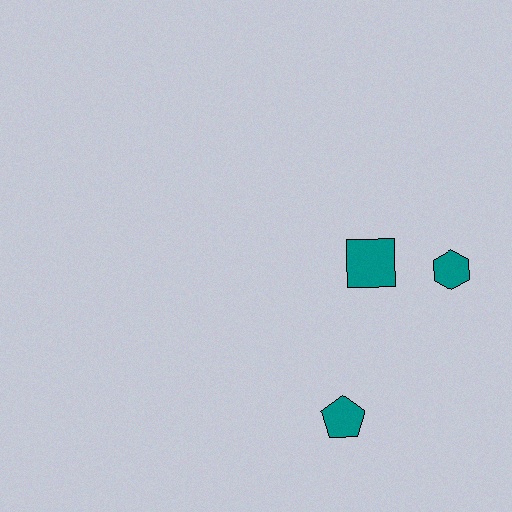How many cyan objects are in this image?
There are no cyan objects.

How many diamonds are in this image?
There are no diamonds.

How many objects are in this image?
There are 3 objects.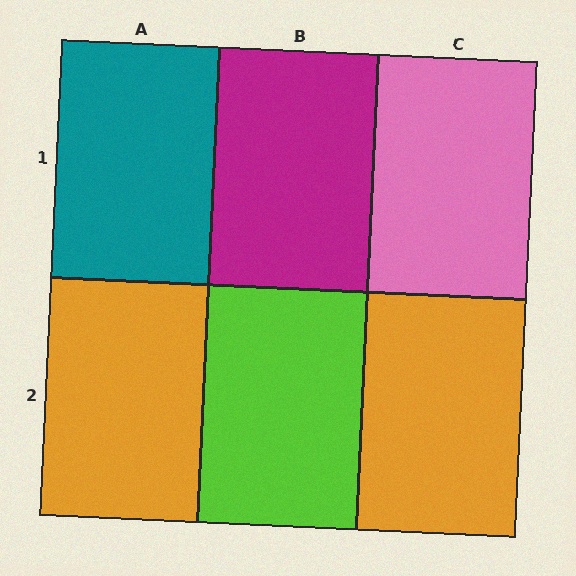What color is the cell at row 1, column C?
Pink.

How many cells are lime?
1 cell is lime.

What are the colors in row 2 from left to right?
Orange, lime, orange.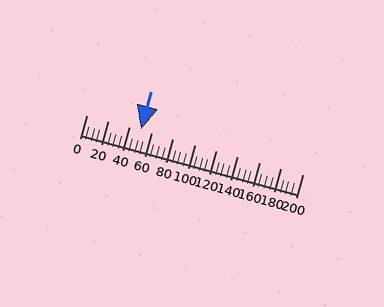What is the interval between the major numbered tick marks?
The major tick marks are spaced 20 units apart.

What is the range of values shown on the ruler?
The ruler shows values from 0 to 200.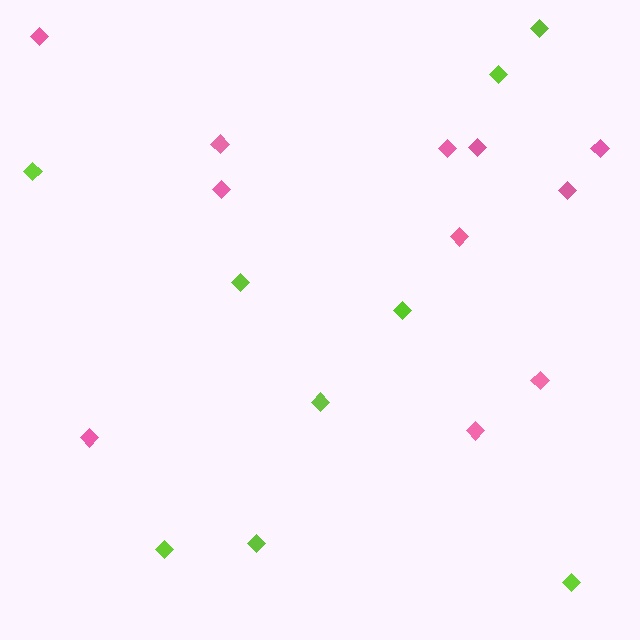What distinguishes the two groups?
There are 2 groups: one group of lime diamonds (9) and one group of pink diamonds (11).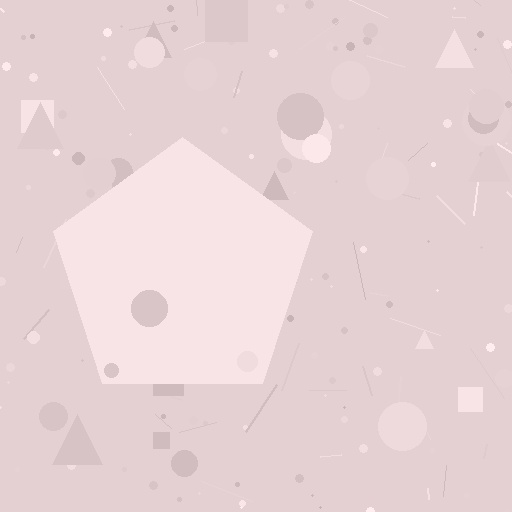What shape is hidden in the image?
A pentagon is hidden in the image.